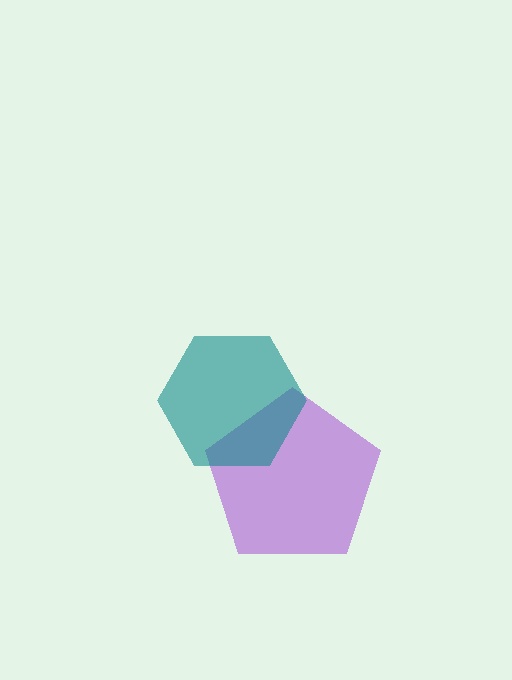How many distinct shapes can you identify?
There are 2 distinct shapes: a purple pentagon, a teal hexagon.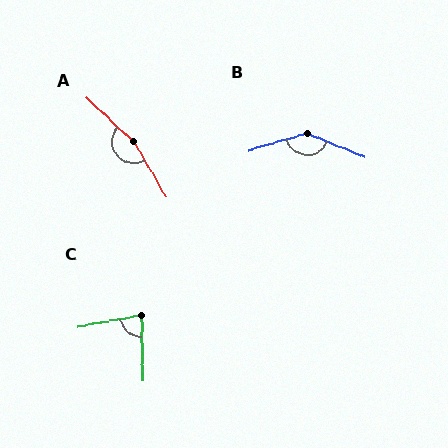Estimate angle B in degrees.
Approximately 141 degrees.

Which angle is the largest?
A, at approximately 164 degrees.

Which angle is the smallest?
C, at approximately 81 degrees.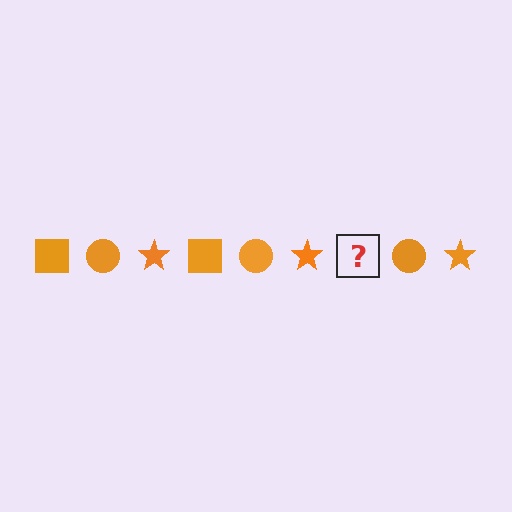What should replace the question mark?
The question mark should be replaced with an orange square.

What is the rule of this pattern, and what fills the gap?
The rule is that the pattern cycles through square, circle, star shapes in orange. The gap should be filled with an orange square.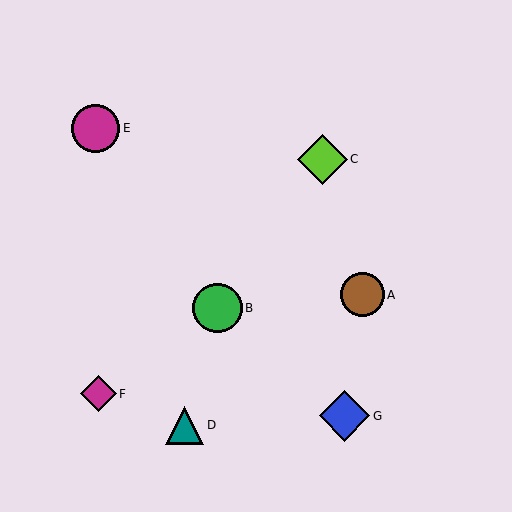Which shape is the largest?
The blue diamond (labeled G) is the largest.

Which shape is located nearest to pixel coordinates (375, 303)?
The brown circle (labeled A) at (362, 295) is nearest to that location.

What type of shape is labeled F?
Shape F is a magenta diamond.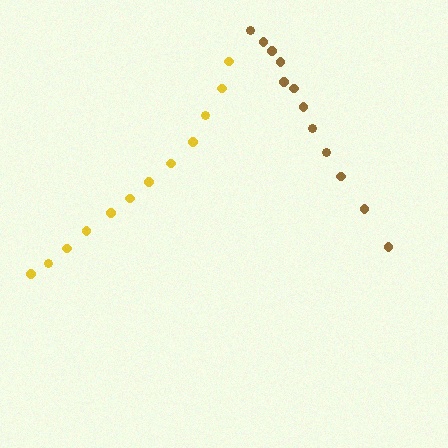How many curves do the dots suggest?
There are 2 distinct paths.